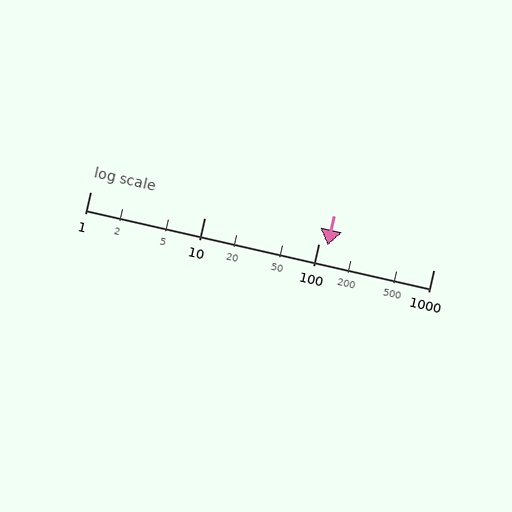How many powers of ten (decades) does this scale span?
The scale spans 3 decades, from 1 to 1000.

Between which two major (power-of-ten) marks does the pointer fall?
The pointer is between 100 and 1000.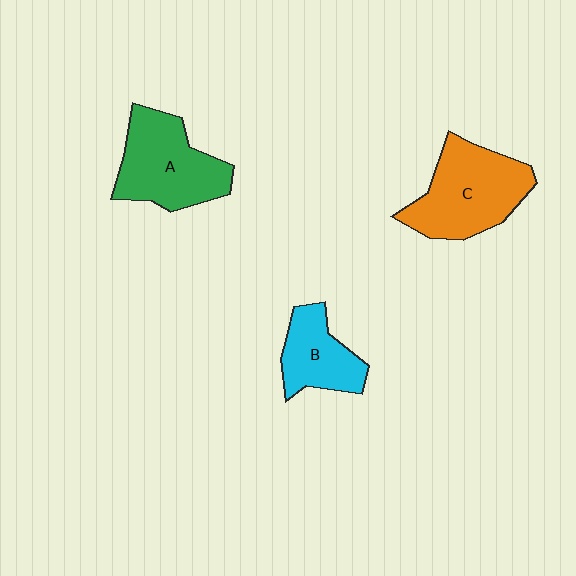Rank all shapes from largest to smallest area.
From largest to smallest: C (orange), A (green), B (cyan).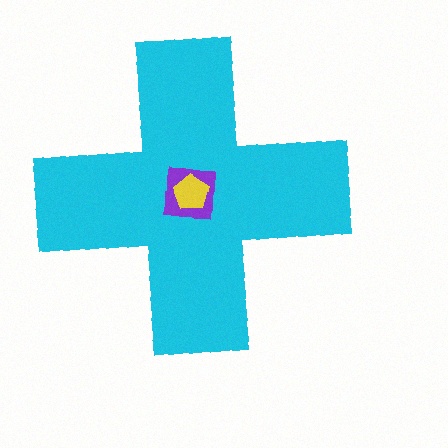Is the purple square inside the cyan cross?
Yes.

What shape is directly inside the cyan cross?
The purple square.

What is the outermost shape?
The cyan cross.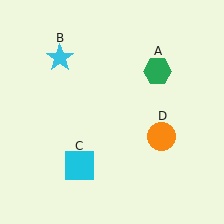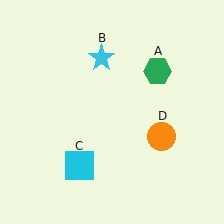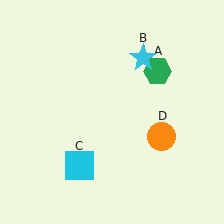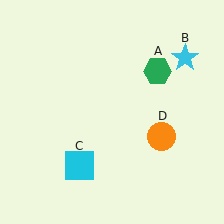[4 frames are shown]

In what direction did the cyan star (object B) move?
The cyan star (object B) moved right.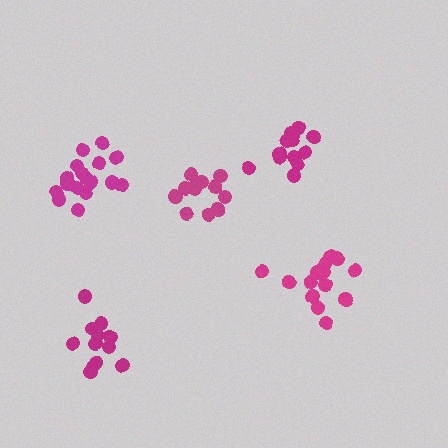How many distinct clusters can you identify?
There are 5 distinct clusters.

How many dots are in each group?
Group 1: 17 dots, Group 2: 12 dots, Group 3: 13 dots, Group 4: 16 dots, Group 5: 12 dots (70 total).